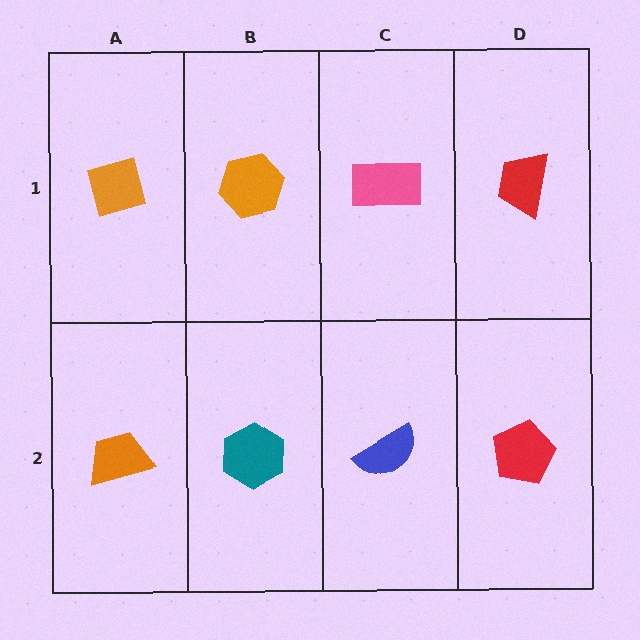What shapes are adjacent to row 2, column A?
An orange diamond (row 1, column A), a teal hexagon (row 2, column B).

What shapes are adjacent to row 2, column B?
An orange hexagon (row 1, column B), an orange trapezoid (row 2, column A), a blue semicircle (row 2, column C).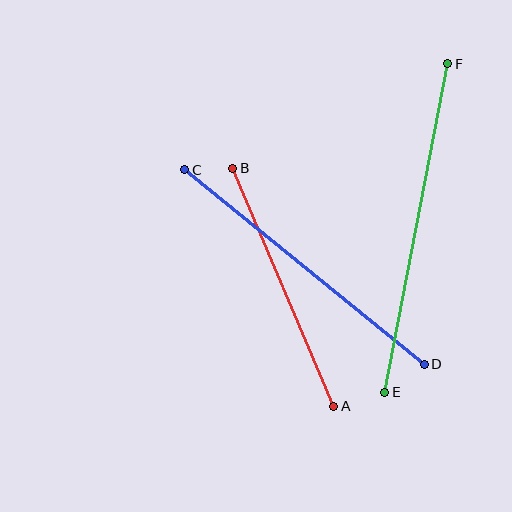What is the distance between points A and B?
The distance is approximately 258 pixels.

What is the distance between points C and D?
The distance is approximately 309 pixels.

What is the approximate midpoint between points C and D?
The midpoint is at approximately (305, 267) pixels.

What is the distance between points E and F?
The distance is approximately 335 pixels.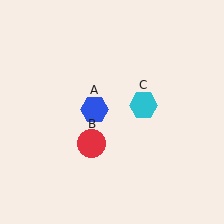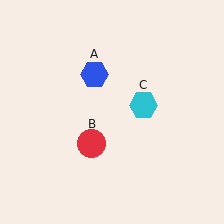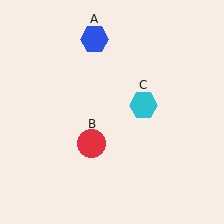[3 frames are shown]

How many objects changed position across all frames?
1 object changed position: blue hexagon (object A).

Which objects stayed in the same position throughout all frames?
Red circle (object B) and cyan hexagon (object C) remained stationary.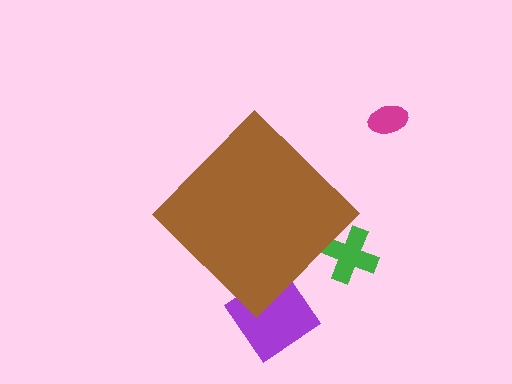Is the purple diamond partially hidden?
Yes, the purple diamond is partially hidden behind the brown diamond.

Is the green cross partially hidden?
Yes, the green cross is partially hidden behind the brown diamond.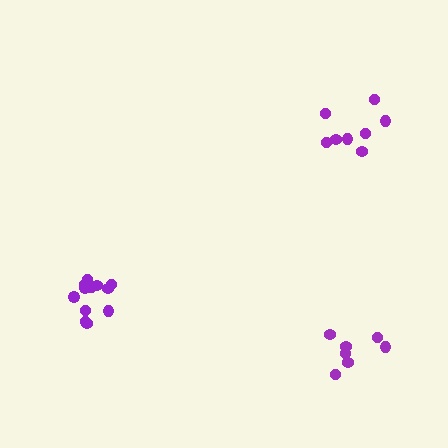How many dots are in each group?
Group 1: 12 dots, Group 2: 7 dots, Group 3: 8 dots (27 total).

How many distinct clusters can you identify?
There are 3 distinct clusters.